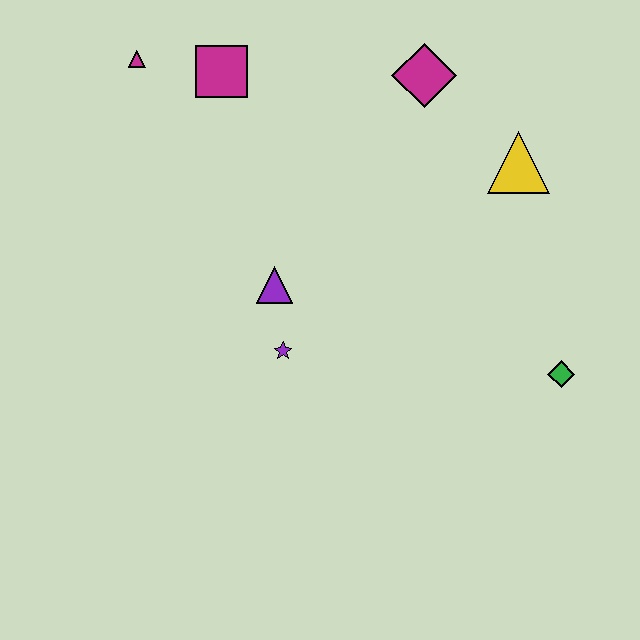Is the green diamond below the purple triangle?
Yes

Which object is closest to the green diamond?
The yellow triangle is closest to the green diamond.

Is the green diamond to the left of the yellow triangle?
No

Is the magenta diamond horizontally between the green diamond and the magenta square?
Yes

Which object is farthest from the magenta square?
The green diamond is farthest from the magenta square.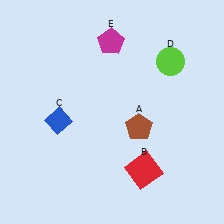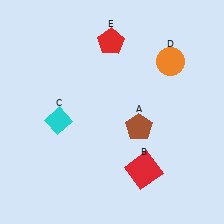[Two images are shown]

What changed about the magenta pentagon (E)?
In Image 1, E is magenta. In Image 2, it changed to red.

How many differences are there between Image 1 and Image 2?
There are 3 differences between the two images.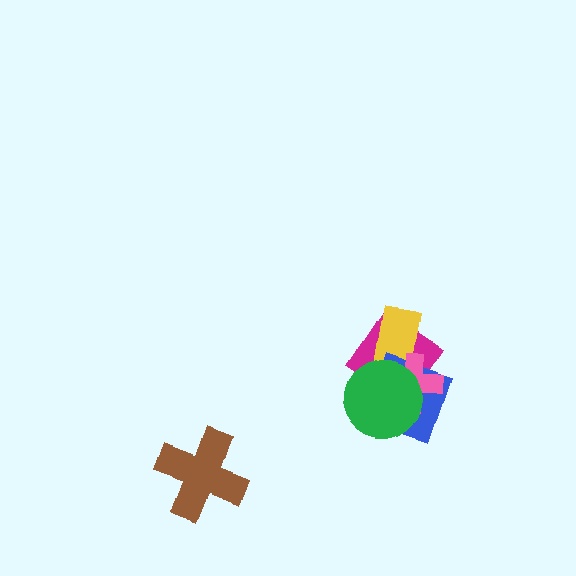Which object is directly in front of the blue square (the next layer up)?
The pink cross is directly in front of the blue square.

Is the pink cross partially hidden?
Yes, it is partially covered by another shape.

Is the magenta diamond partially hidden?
Yes, it is partially covered by another shape.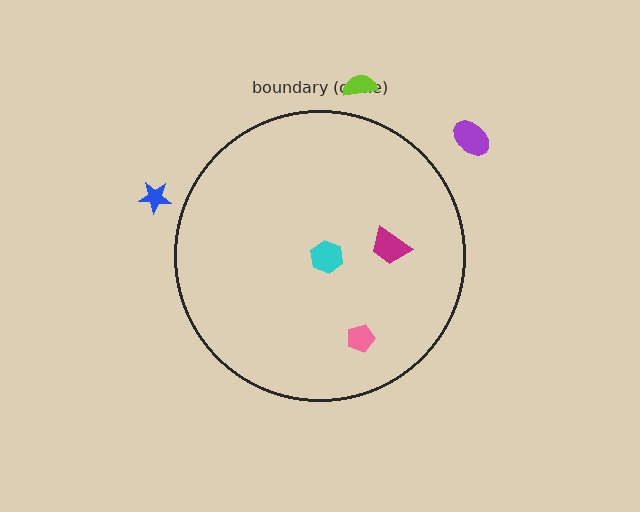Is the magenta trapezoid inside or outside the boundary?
Inside.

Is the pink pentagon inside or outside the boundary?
Inside.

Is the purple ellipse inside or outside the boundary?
Outside.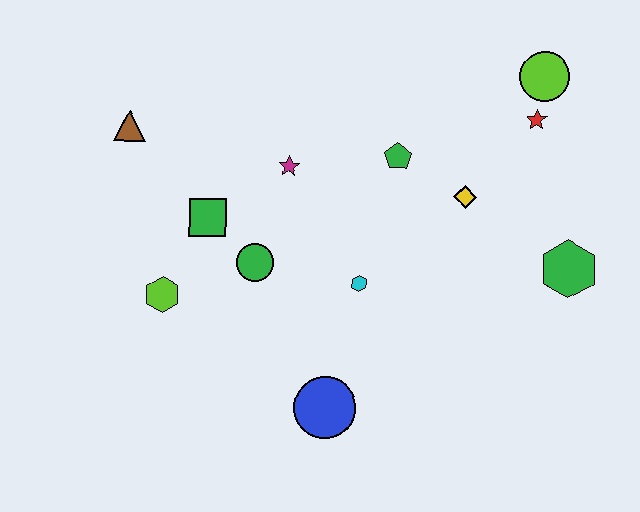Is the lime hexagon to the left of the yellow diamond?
Yes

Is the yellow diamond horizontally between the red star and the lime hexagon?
Yes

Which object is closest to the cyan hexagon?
The green circle is closest to the cyan hexagon.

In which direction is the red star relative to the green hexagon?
The red star is above the green hexagon.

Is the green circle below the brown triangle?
Yes